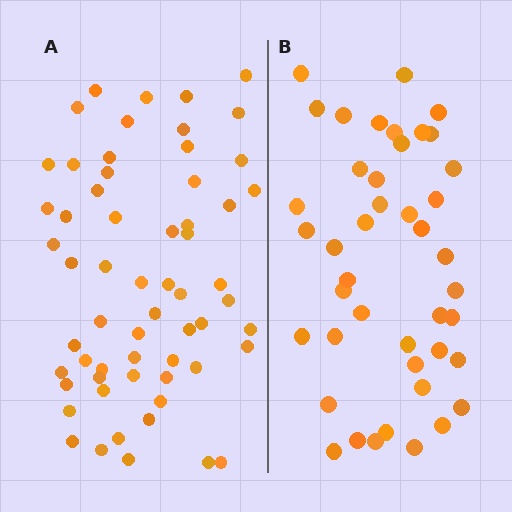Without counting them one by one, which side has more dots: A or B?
Region A (the left region) has more dots.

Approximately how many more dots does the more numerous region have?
Region A has approximately 15 more dots than region B.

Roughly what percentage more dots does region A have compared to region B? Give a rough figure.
About 40% more.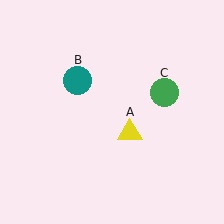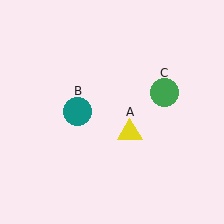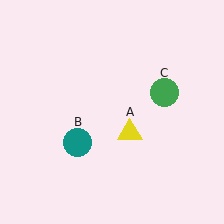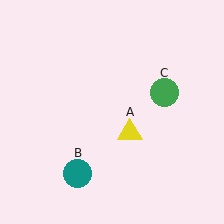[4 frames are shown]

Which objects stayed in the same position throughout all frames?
Yellow triangle (object A) and green circle (object C) remained stationary.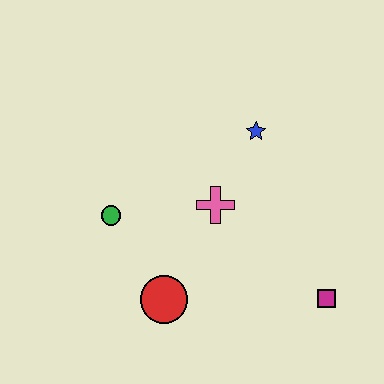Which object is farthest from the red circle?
The blue star is farthest from the red circle.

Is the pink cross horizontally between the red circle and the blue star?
Yes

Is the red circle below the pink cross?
Yes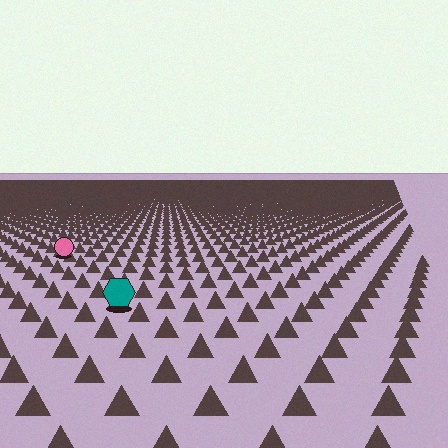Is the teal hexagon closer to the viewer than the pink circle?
Yes. The teal hexagon is closer — you can tell from the texture gradient: the ground texture is coarser near it.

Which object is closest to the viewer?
The teal hexagon is closest. The texture marks near it are larger and more spread out.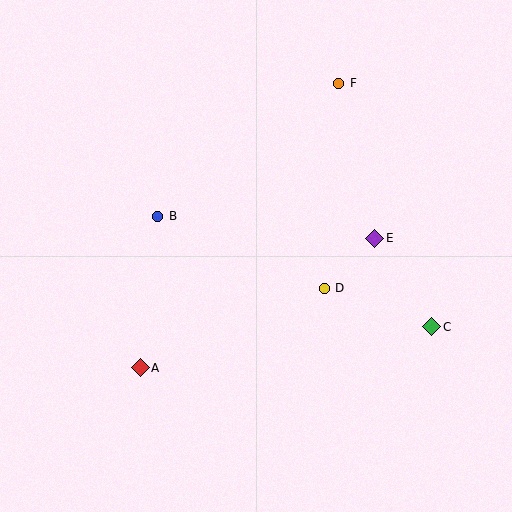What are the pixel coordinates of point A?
Point A is at (140, 368).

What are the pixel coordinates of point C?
Point C is at (432, 327).